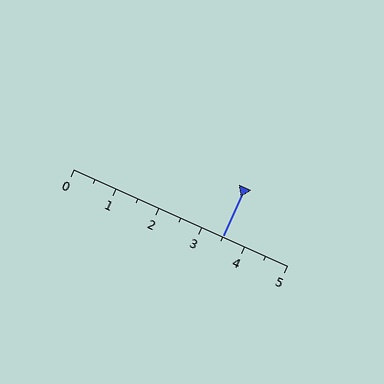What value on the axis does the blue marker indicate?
The marker indicates approximately 3.5.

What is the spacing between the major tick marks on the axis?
The major ticks are spaced 1 apart.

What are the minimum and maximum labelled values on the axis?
The axis runs from 0 to 5.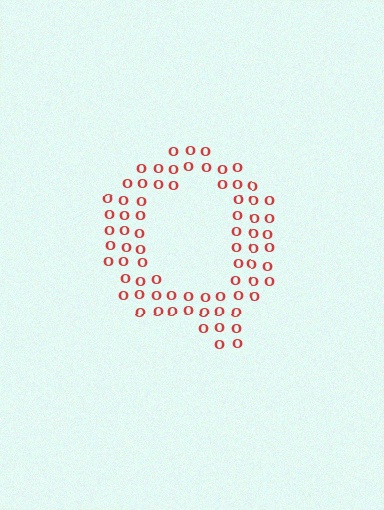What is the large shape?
The large shape is the letter Q.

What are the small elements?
The small elements are letter O's.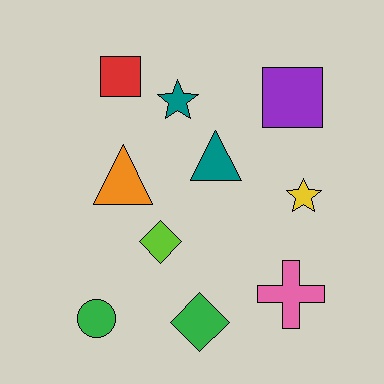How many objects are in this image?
There are 10 objects.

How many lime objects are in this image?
There is 1 lime object.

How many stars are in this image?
There are 2 stars.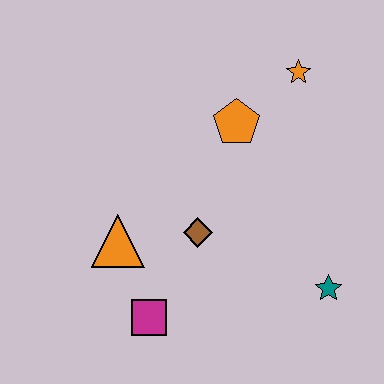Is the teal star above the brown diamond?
No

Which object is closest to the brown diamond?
The orange triangle is closest to the brown diamond.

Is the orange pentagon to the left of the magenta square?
No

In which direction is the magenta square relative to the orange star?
The magenta square is below the orange star.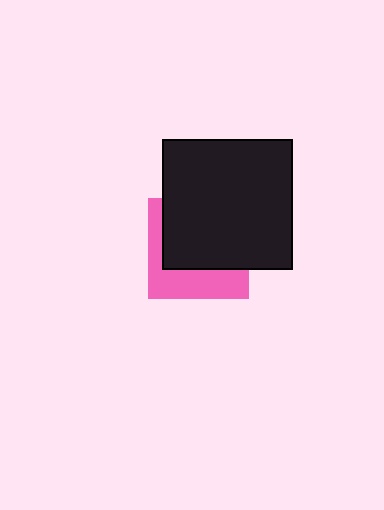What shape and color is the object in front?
The object in front is a black square.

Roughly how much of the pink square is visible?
A small part of it is visible (roughly 39%).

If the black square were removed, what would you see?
You would see the complete pink square.